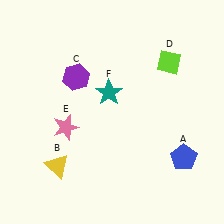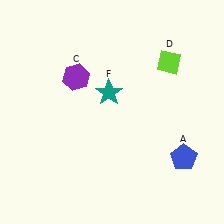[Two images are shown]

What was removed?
The yellow triangle (B), the pink star (E) were removed in Image 2.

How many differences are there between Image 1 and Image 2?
There are 2 differences between the two images.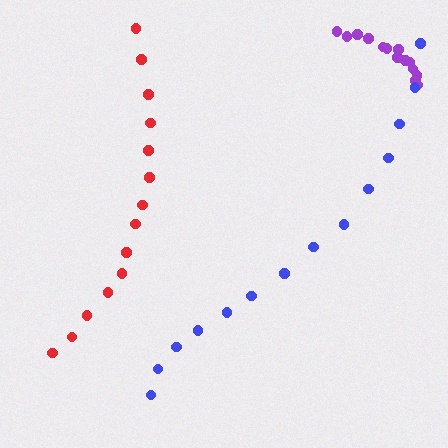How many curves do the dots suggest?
There are 3 distinct paths.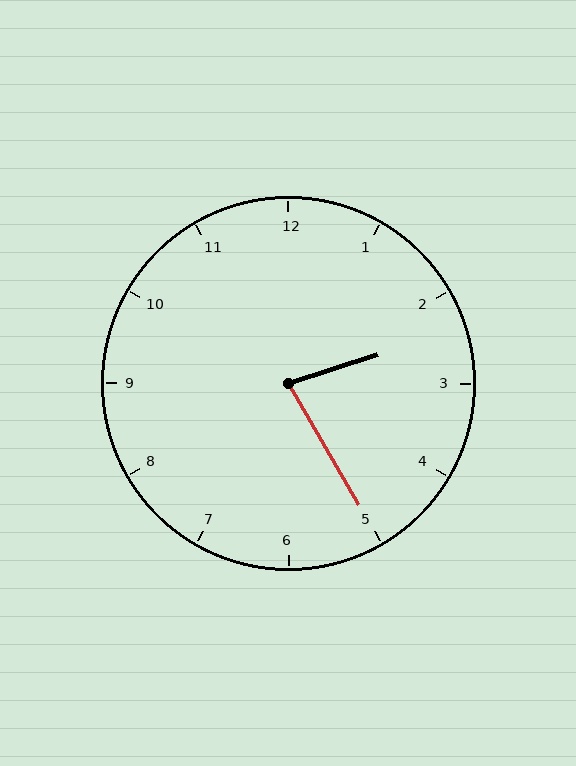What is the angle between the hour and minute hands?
Approximately 78 degrees.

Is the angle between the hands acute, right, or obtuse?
It is acute.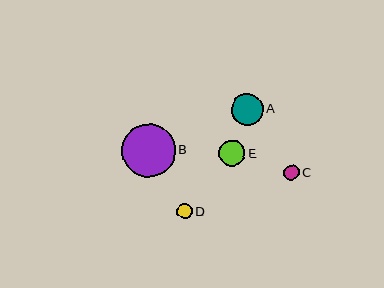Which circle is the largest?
Circle B is the largest with a size of approximately 53 pixels.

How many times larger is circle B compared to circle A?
Circle B is approximately 1.7 times the size of circle A.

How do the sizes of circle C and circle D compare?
Circle C and circle D are approximately the same size.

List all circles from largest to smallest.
From largest to smallest: B, A, E, C, D.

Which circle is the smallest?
Circle D is the smallest with a size of approximately 16 pixels.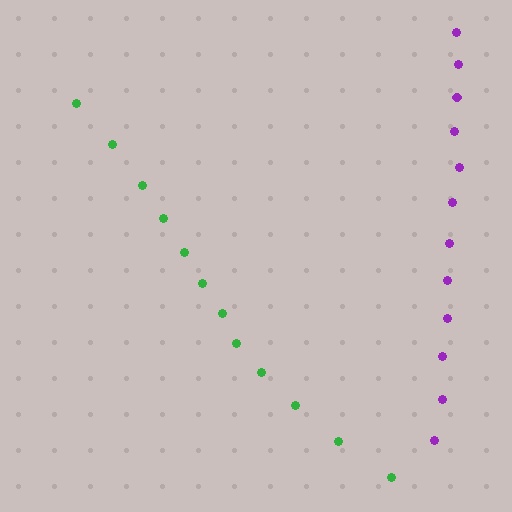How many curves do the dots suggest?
There are 2 distinct paths.